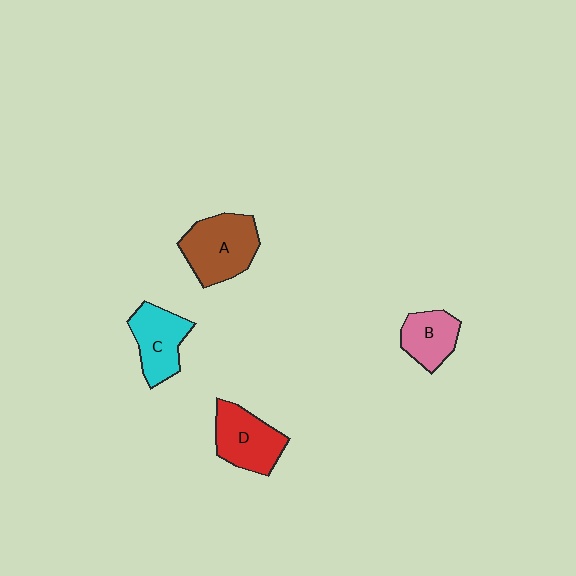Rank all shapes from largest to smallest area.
From largest to smallest: A (brown), D (red), C (cyan), B (pink).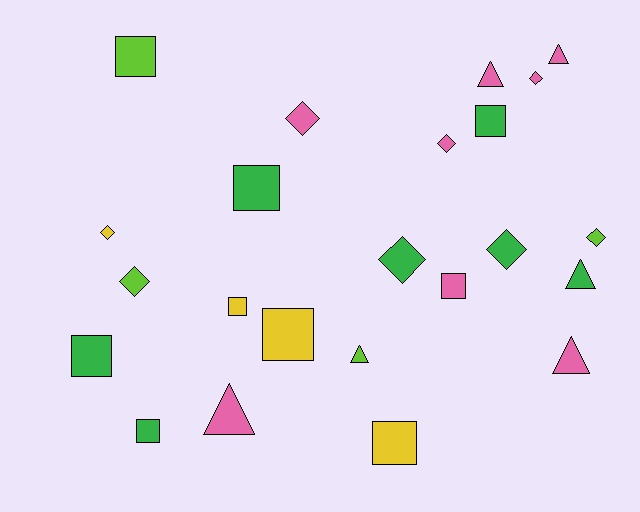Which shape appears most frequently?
Square, with 9 objects.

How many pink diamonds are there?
There are 3 pink diamonds.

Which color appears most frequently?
Pink, with 8 objects.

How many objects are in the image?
There are 23 objects.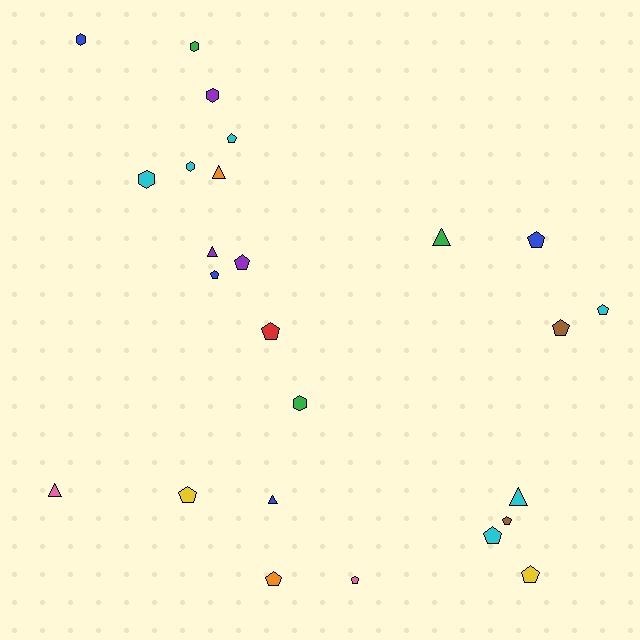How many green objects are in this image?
There are 3 green objects.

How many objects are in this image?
There are 25 objects.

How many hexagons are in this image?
There are 6 hexagons.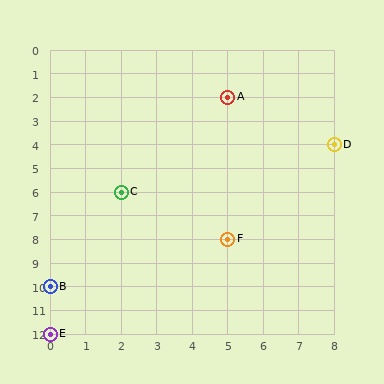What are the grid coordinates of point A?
Point A is at grid coordinates (5, 2).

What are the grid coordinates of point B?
Point B is at grid coordinates (0, 10).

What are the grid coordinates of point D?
Point D is at grid coordinates (8, 4).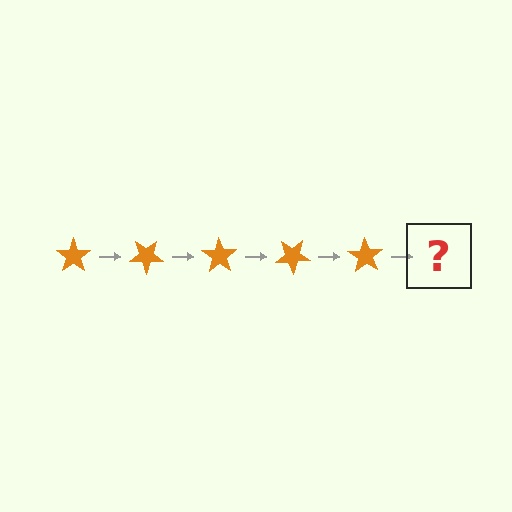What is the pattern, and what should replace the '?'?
The pattern is that the star rotates 35 degrees each step. The '?' should be an orange star rotated 175 degrees.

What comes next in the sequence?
The next element should be an orange star rotated 175 degrees.